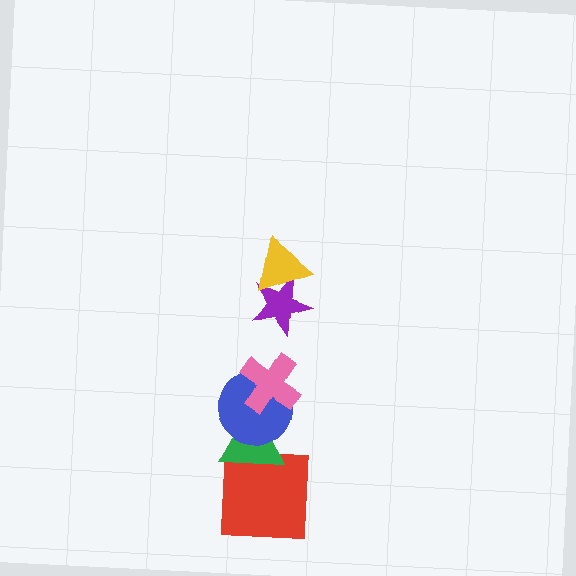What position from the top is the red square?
The red square is 6th from the top.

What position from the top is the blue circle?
The blue circle is 4th from the top.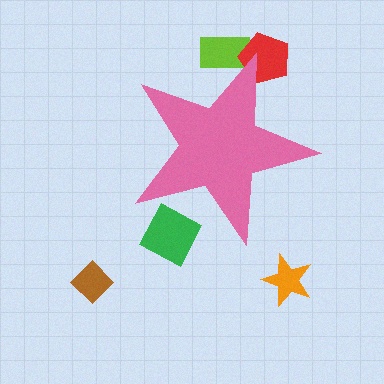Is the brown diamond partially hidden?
No, the brown diamond is fully visible.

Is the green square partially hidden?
Yes, the green square is partially hidden behind the pink star.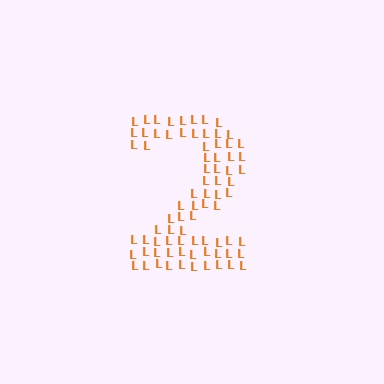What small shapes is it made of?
It is made of small letter L's.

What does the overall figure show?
The overall figure shows the digit 2.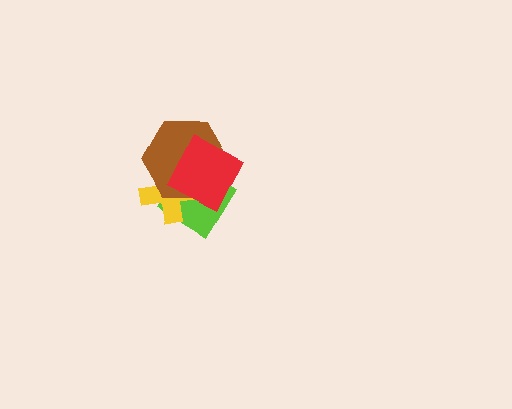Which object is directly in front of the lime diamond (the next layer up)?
The yellow cross is directly in front of the lime diamond.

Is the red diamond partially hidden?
No, no other shape covers it.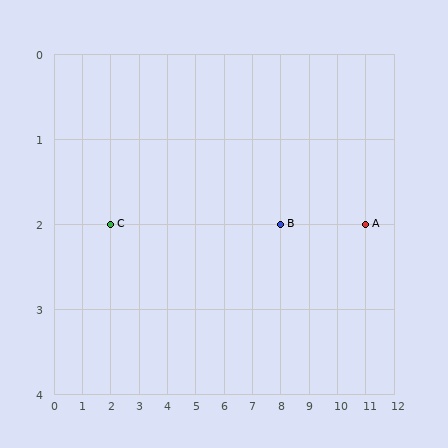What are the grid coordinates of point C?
Point C is at grid coordinates (2, 2).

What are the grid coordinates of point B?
Point B is at grid coordinates (8, 2).